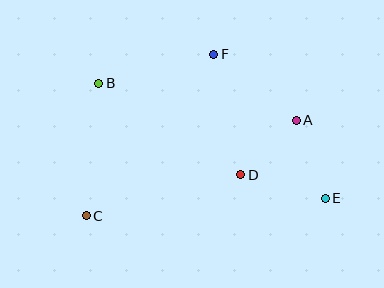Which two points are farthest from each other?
Points B and E are farthest from each other.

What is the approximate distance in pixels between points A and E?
The distance between A and E is approximately 83 pixels.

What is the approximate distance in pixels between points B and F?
The distance between B and F is approximately 119 pixels.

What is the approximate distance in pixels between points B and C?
The distance between B and C is approximately 133 pixels.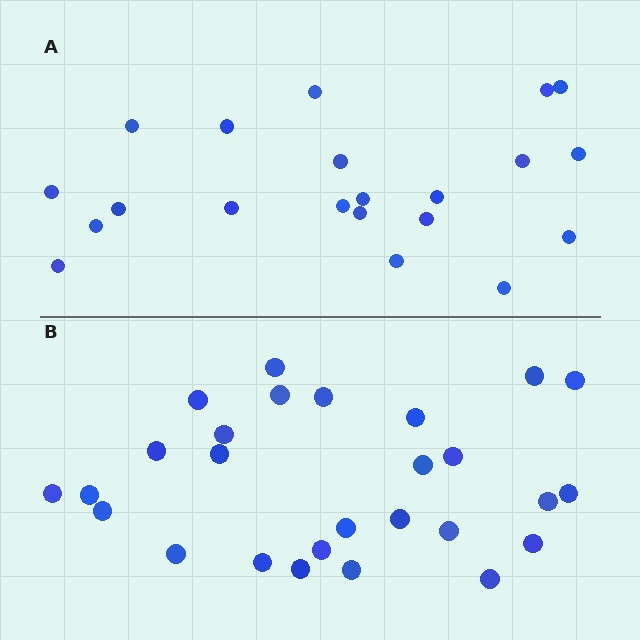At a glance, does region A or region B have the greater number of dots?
Region B (the bottom region) has more dots.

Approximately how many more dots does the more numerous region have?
Region B has about 6 more dots than region A.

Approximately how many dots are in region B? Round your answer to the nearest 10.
About 30 dots. (The exact count is 27, which rounds to 30.)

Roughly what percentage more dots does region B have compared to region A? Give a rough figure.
About 30% more.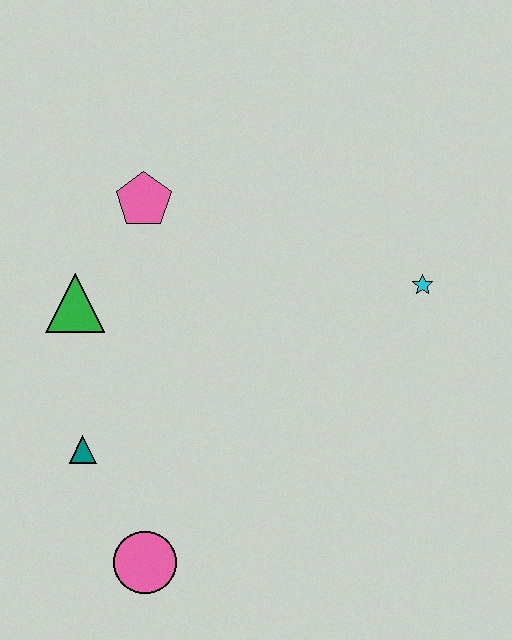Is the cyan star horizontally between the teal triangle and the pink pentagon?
No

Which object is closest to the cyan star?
The pink pentagon is closest to the cyan star.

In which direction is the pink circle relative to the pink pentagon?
The pink circle is below the pink pentagon.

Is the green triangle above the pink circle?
Yes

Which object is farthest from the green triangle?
The cyan star is farthest from the green triangle.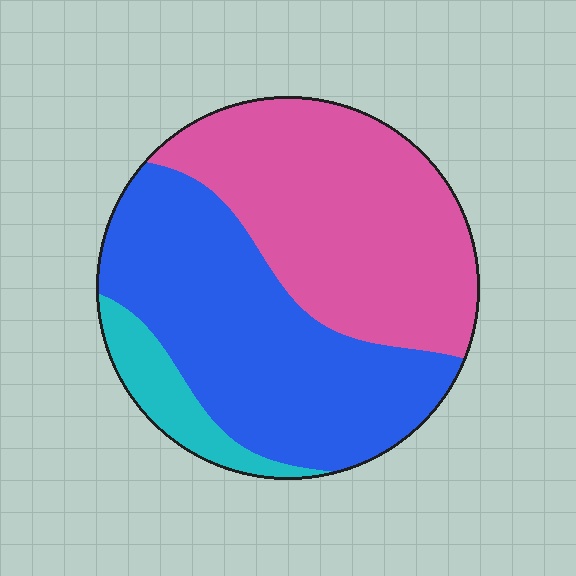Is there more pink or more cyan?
Pink.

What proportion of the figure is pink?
Pink takes up between a third and a half of the figure.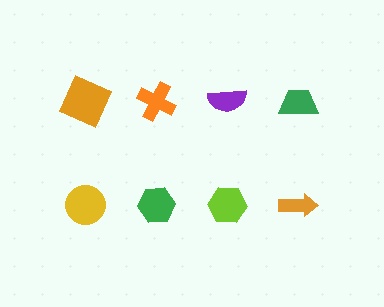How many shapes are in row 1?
4 shapes.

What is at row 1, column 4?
A green trapezoid.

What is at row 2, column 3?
A lime hexagon.